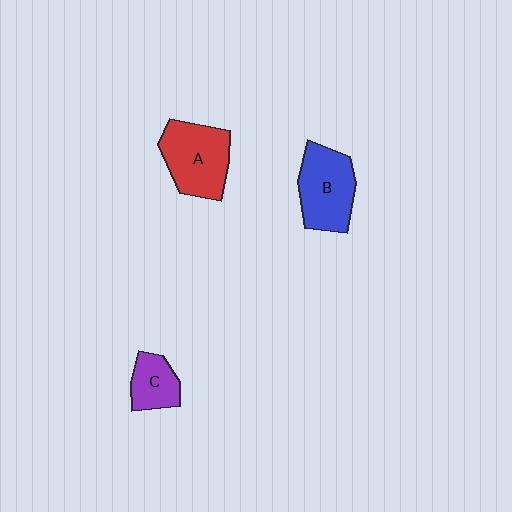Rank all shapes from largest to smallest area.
From largest to smallest: A (red), B (blue), C (purple).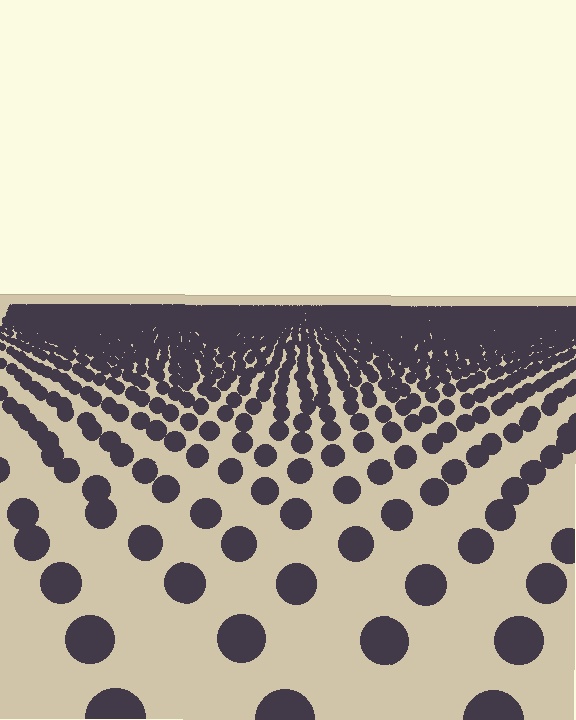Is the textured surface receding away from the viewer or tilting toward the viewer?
The surface is receding away from the viewer. Texture elements get smaller and denser toward the top.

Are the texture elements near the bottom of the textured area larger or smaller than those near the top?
Larger. Near the bottom, elements are closer to the viewer and appear at a bigger on-screen size.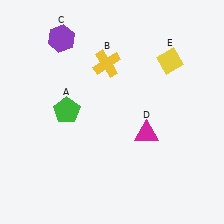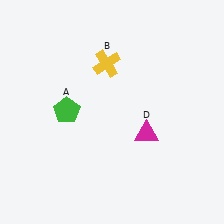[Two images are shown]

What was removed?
The yellow diamond (E), the purple hexagon (C) were removed in Image 2.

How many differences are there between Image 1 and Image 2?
There are 2 differences between the two images.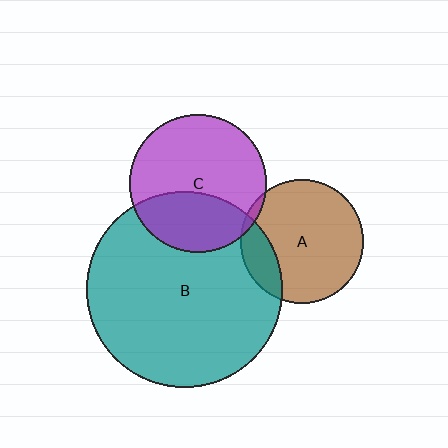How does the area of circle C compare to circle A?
Approximately 1.2 times.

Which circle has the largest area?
Circle B (teal).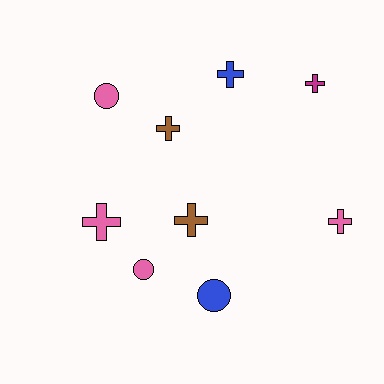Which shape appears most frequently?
Cross, with 6 objects.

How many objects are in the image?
There are 9 objects.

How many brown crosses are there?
There are 2 brown crosses.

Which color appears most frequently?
Pink, with 4 objects.